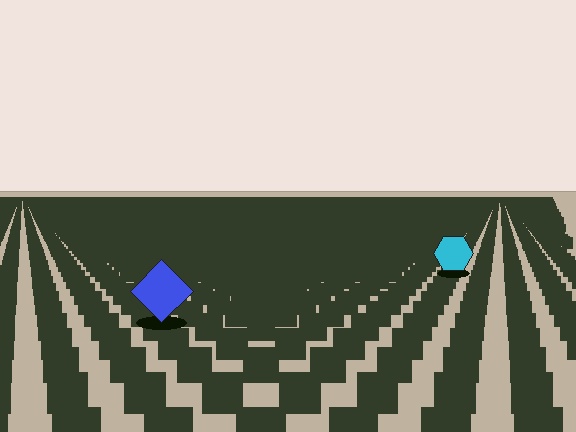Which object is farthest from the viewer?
The cyan hexagon is farthest from the viewer. It appears smaller and the ground texture around it is denser.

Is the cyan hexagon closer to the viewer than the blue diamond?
No. The blue diamond is closer — you can tell from the texture gradient: the ground texture is coarser near it.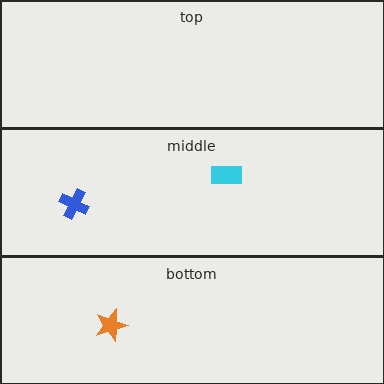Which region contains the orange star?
The bottom region.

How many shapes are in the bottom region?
1.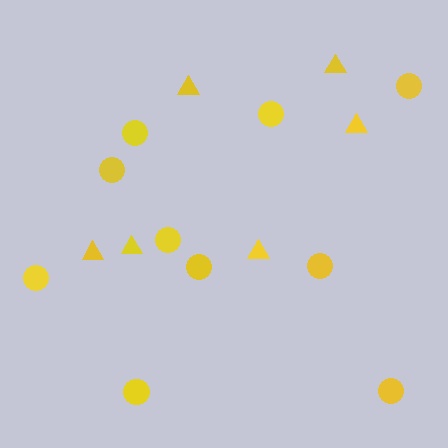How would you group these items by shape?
There are 2 groups: one group of triangles (6) and one group of circles (10).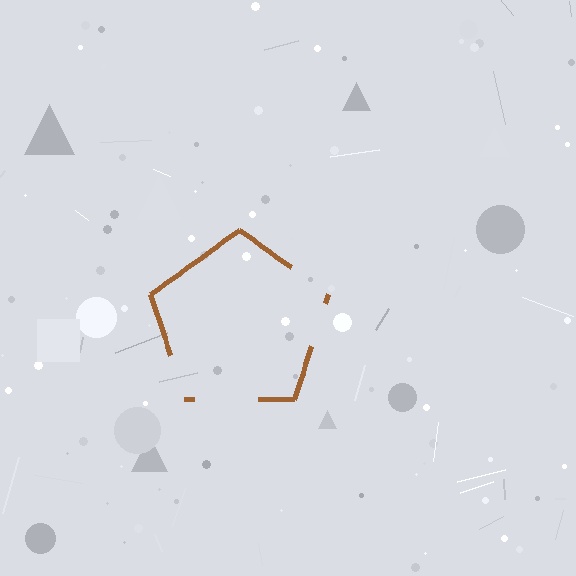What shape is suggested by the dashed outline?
The dashed outline suggests a pentagon.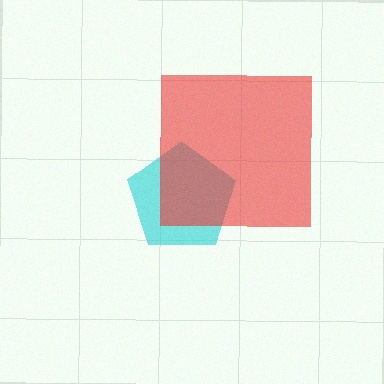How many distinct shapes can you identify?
There are 2 distinct shapes: a cyan pentagon, a red square.